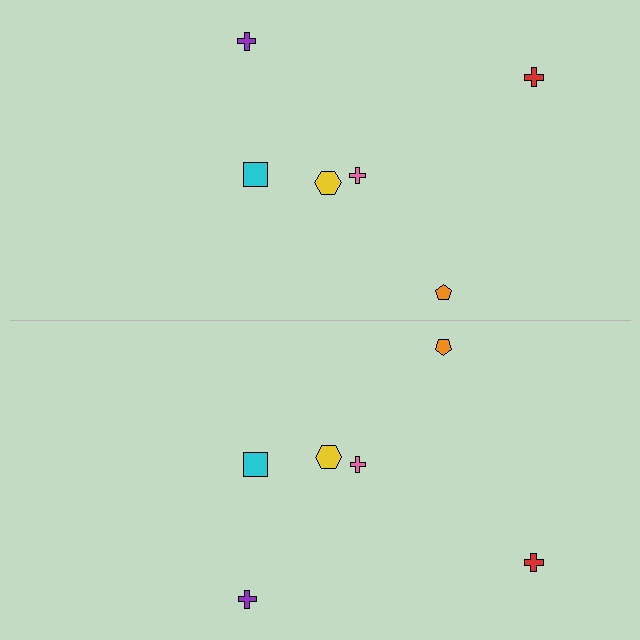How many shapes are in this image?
There are 12 shapes in this image.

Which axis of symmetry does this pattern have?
The pattern has a horizontal axis of symmetry running through the center of the image.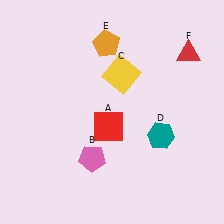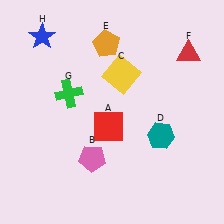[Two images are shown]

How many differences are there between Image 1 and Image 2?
There are 2 differences between the two images.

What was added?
A green cross (G), a blue star (H) were added in Image 2.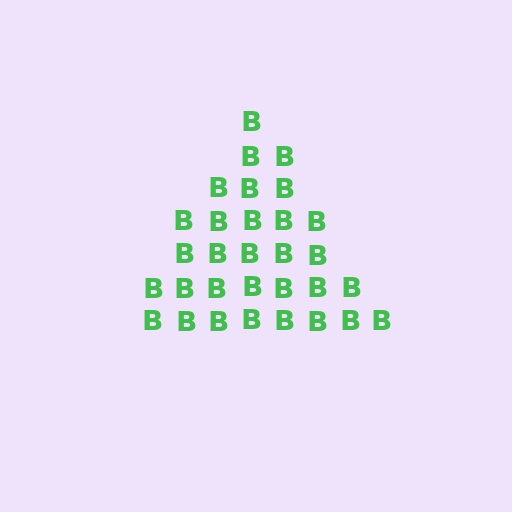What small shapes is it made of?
It is made of small letter B's.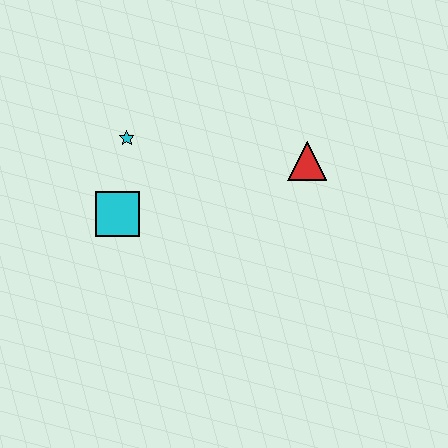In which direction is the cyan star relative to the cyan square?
The cyan star is above the cyan square.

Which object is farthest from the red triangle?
The cyan square is farthest from the red triangle.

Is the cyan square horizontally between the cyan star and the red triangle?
No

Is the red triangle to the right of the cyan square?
Yes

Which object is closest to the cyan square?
The cyan star is closest to the cyan square.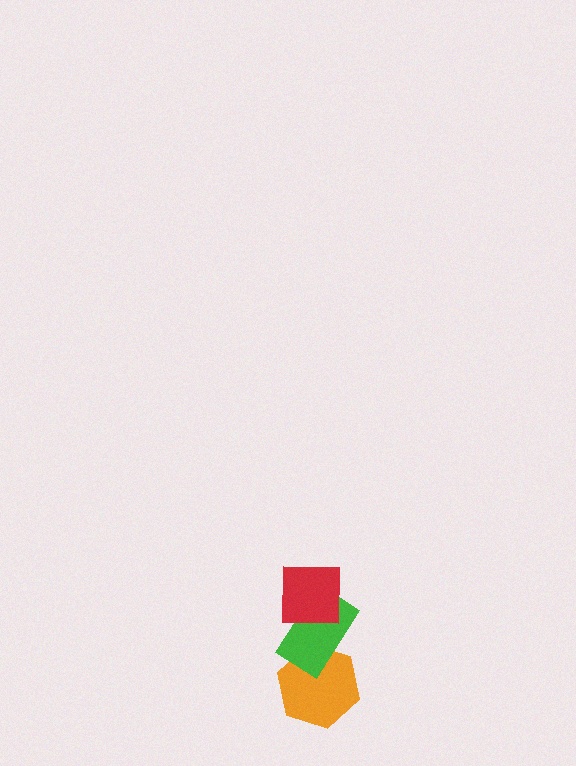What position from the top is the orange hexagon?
The orange hexagon is 3rd from the top.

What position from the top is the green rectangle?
The green rectangle is 2nd from the top.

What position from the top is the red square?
The red square is 1st from the top.